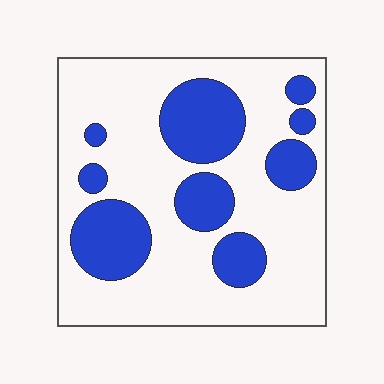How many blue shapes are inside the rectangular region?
9.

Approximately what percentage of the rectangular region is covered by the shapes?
Approximately 30%.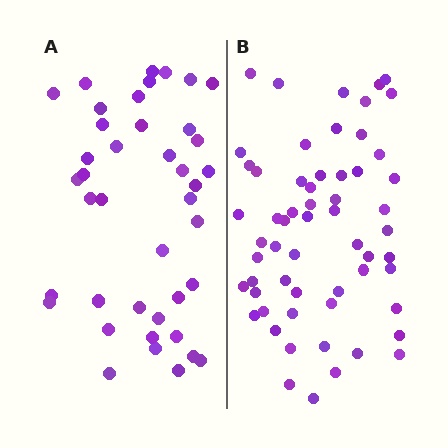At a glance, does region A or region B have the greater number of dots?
Region B (the right region) has more dots.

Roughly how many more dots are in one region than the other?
Region B has approximately 20 more dots than region A.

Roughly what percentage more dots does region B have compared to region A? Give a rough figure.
About 45% more.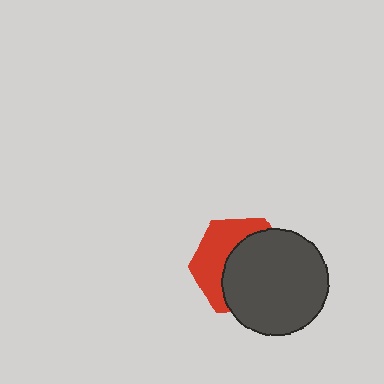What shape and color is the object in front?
The object in front is a dark gray circle.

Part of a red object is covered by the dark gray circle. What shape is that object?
It is a hexagon.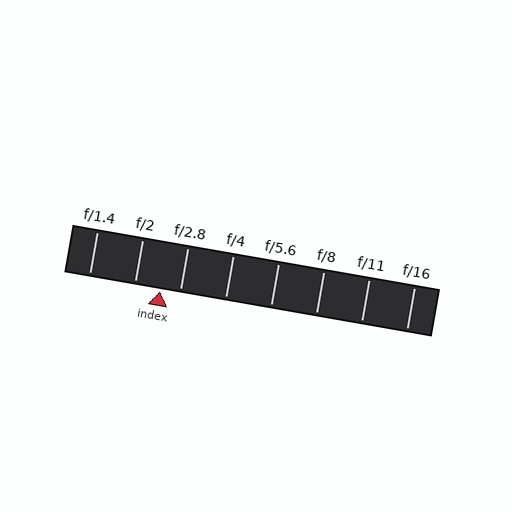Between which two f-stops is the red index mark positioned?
The index mark is between f/2 and f/2.8.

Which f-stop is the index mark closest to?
The index mark is closest to f/2.8.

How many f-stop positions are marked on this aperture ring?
There are 8 f-stop positions marked.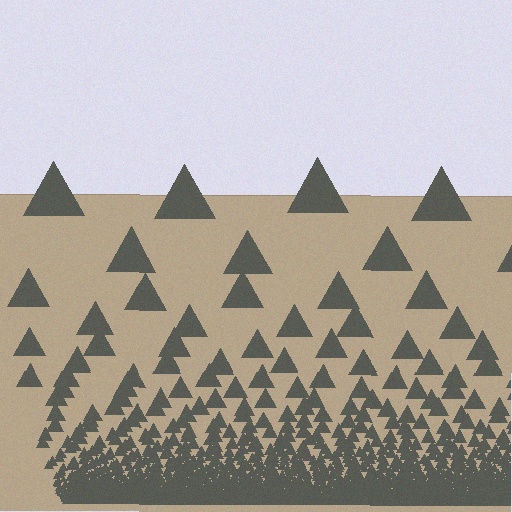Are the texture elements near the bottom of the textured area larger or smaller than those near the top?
Smaller. The gradient is inverted — elements near the bottom are smaller and denser.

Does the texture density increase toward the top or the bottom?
Density increases toward the bottom.